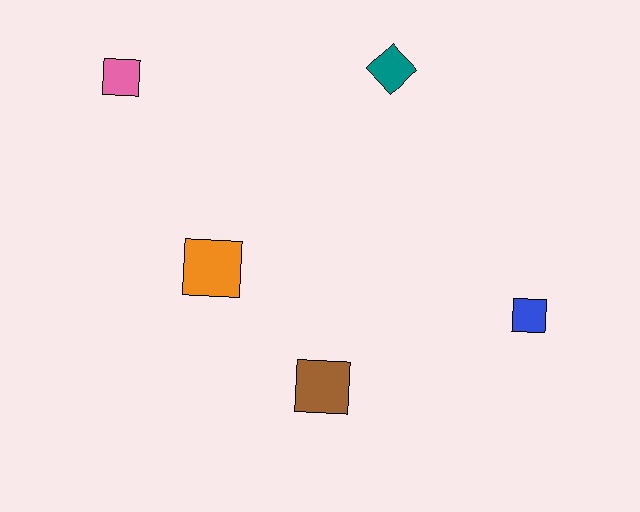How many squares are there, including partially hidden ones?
There are 4 squares.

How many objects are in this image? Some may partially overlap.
There are 5 objects.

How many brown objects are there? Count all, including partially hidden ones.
There is 1 brown object.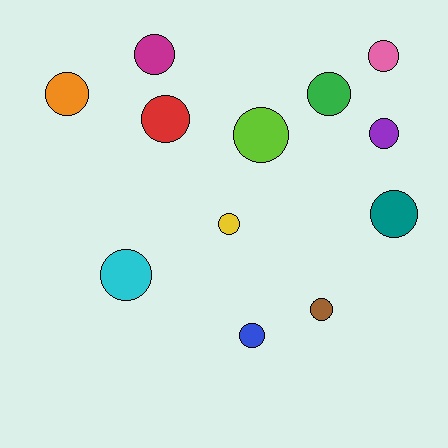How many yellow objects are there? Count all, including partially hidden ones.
There is 1 yellow object.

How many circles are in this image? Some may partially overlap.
There are 12 circles.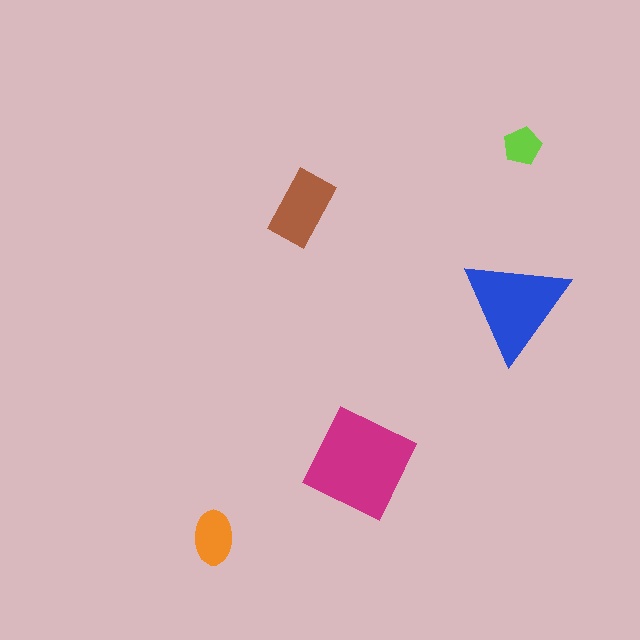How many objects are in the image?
There are 5 objects in the image.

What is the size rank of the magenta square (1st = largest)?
1st.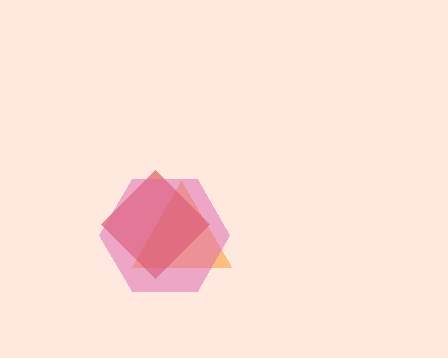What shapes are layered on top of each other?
The layered shapes are: an orange triangle, a red diamond, a pink hexagon.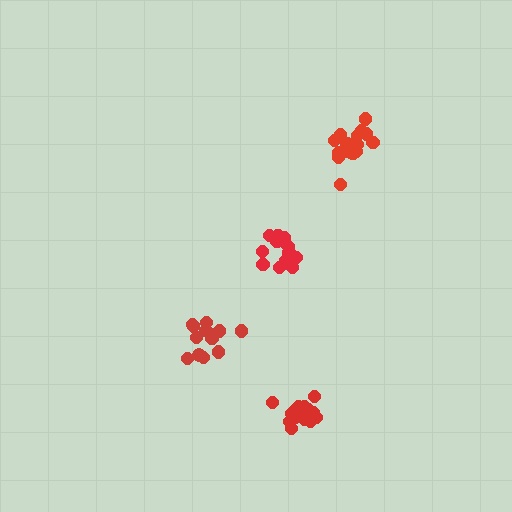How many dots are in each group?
Group 1: 15 dots, Group 2: 12 dots, Group 3: 18 dots, Group 4: 14 dots (59 total).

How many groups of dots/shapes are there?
There are 4 groups.